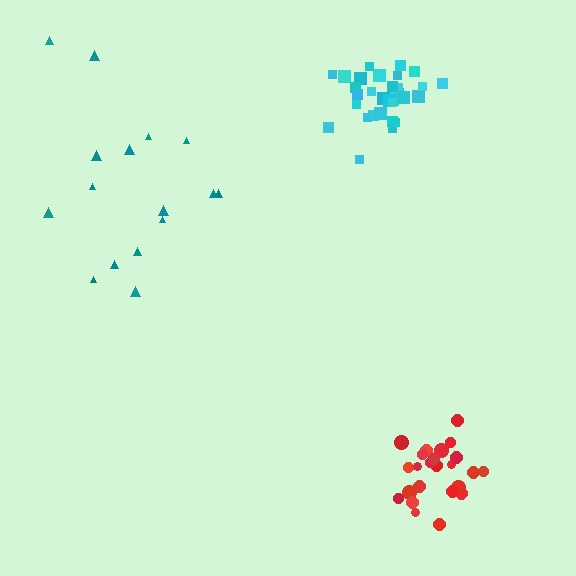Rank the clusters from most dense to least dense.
red, cyan, teal.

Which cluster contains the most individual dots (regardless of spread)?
Cyan (31).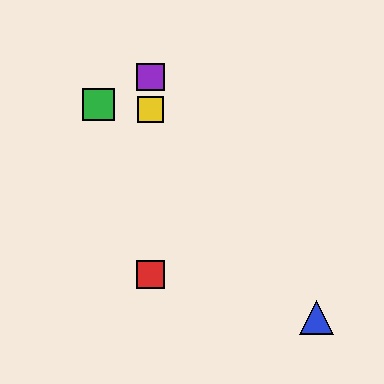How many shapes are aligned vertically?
3 shapes (the red square, the yellow square, the purple square) are aligned vertically.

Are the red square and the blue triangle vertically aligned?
No, the red square is at x≈151 and the blue triangle is at x≈317.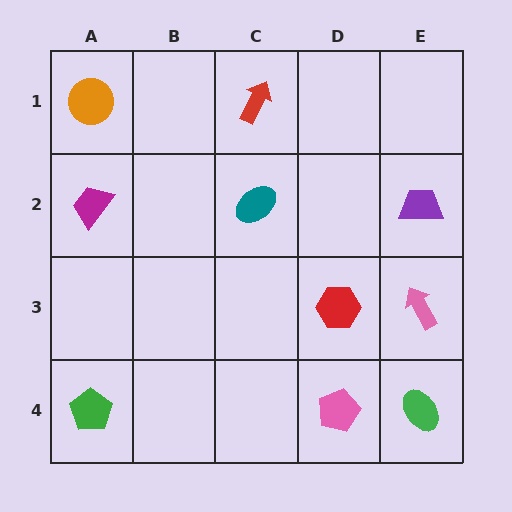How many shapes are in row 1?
2 shapes.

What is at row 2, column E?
A purple trapezoid.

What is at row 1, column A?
An orange circle.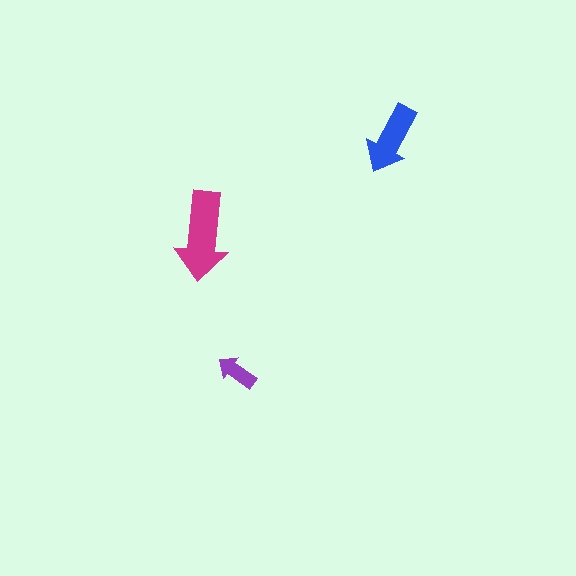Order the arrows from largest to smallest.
the magenta one, the blue one, the purple one.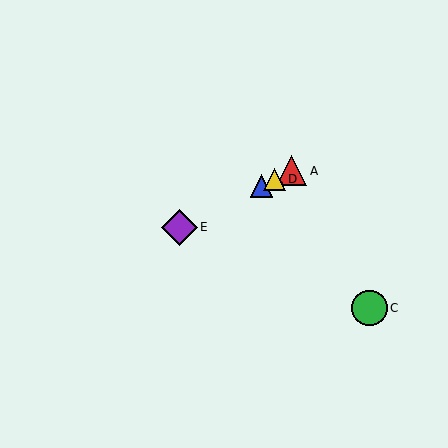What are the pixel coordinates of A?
Object A is at (291, 171).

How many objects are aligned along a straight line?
4 objects (A, B, D, E) are aligned along a straight line.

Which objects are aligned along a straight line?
Objects A, B, D, E are aligned along a straight line.